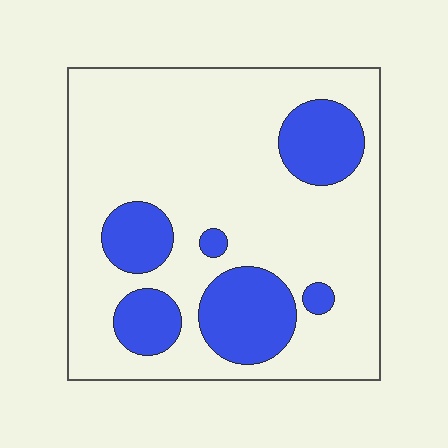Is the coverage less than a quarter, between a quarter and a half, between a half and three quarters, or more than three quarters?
Less than a quarter.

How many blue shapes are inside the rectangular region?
6.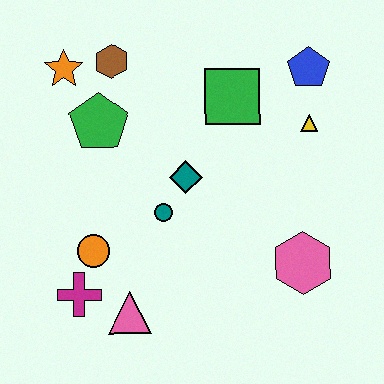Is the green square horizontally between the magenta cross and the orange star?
No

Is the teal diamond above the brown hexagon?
No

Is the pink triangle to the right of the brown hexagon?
Yes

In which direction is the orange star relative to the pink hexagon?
The orange star is to the left of the pink hexagon.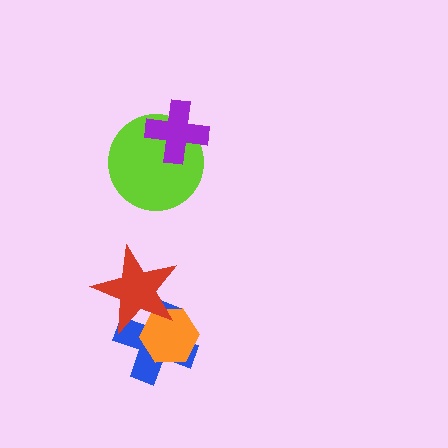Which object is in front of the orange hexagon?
The red star is in front of the orange hexagon.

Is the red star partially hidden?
No, no other shape covers it.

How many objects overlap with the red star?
2 objects overlap with the red star.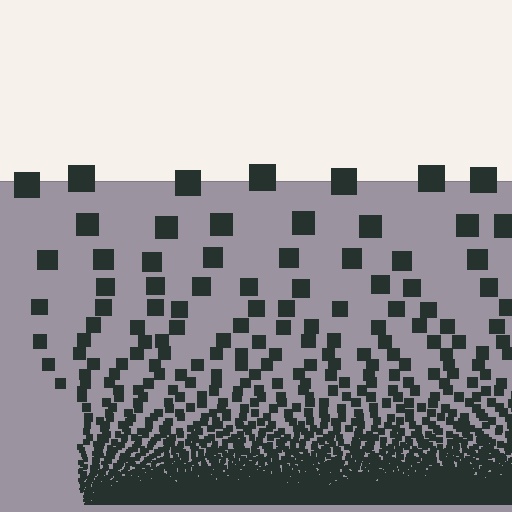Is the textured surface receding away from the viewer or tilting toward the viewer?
The surface appears to tilt toward the viewer. Texture elements get larger and sparser toward the top.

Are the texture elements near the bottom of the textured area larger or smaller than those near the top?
Smaller. The gradient is inverted — elements near the bottom are smaller and denser.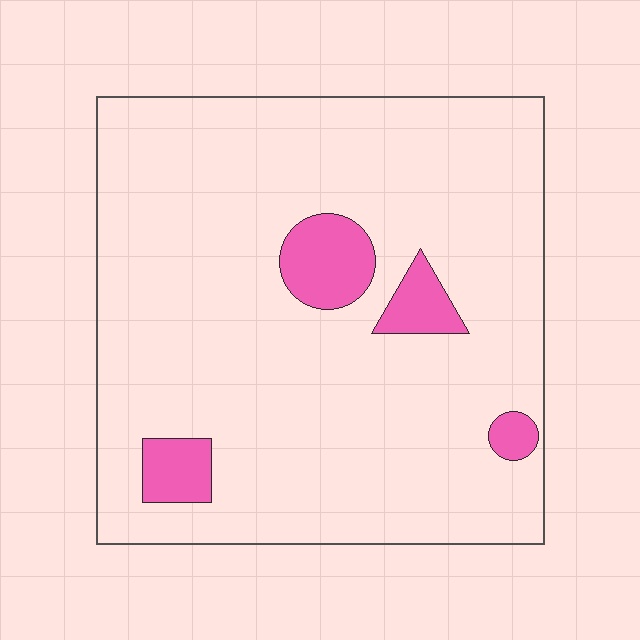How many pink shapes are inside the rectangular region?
4.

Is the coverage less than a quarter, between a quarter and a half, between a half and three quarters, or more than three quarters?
Less than a quarter.